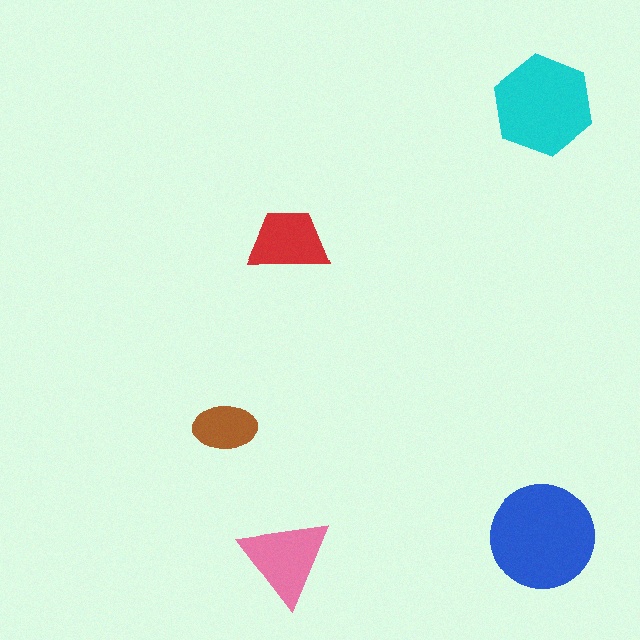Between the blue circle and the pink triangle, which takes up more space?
The blue circle.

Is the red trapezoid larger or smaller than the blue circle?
Smaller.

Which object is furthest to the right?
The cyan hexagon is rightmost.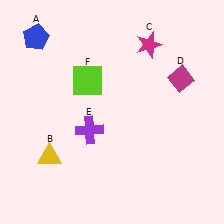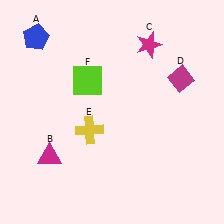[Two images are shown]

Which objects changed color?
B changed from yellow to magenta. E changed from purple to yellow.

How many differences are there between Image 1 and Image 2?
There are 2 differences between the two images.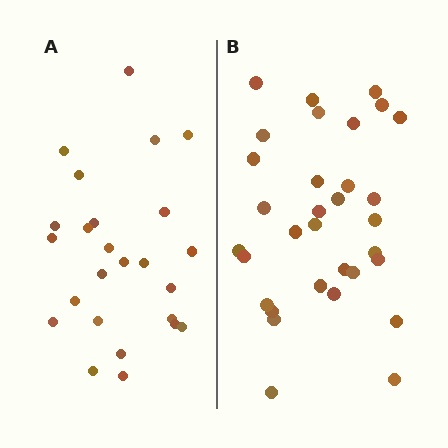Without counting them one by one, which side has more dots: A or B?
Region B (the right region) has more dots.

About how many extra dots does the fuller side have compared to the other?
Region B has roughly 8 or so more dots than region A.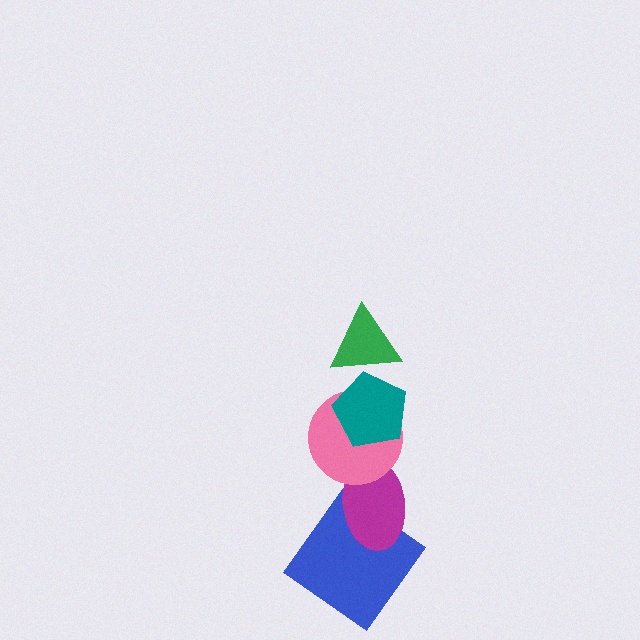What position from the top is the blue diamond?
The blue diamond is 5th from the top.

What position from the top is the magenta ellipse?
The magenta ellipse is 4th from the top.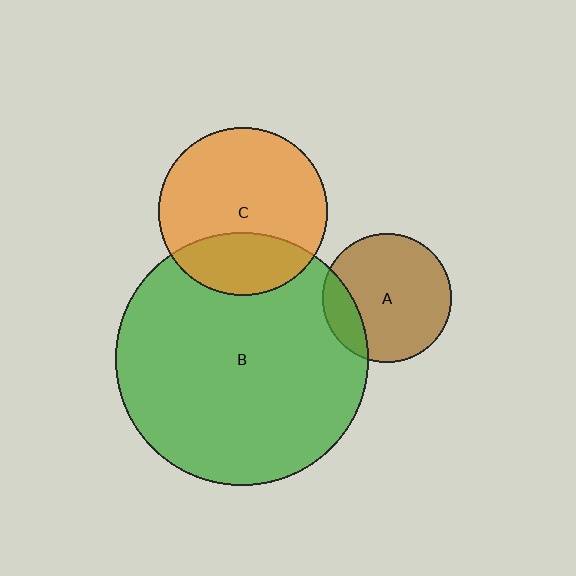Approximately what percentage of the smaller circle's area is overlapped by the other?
Approximately 30%.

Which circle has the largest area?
Circle B (green).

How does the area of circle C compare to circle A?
Approximately 1.7 times.